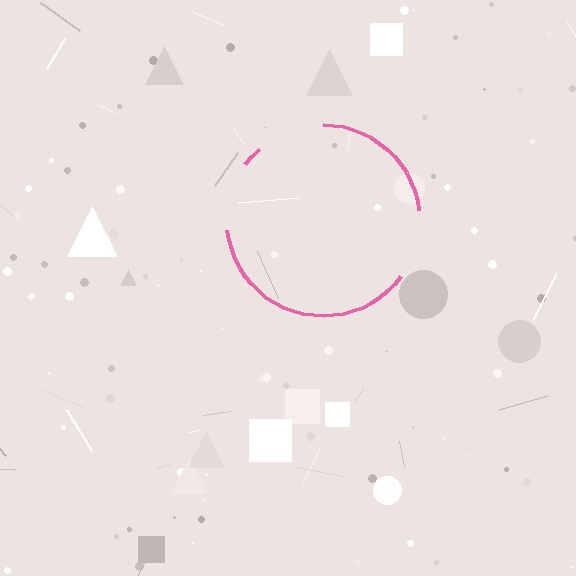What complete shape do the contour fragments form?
The contour fragments form a circle.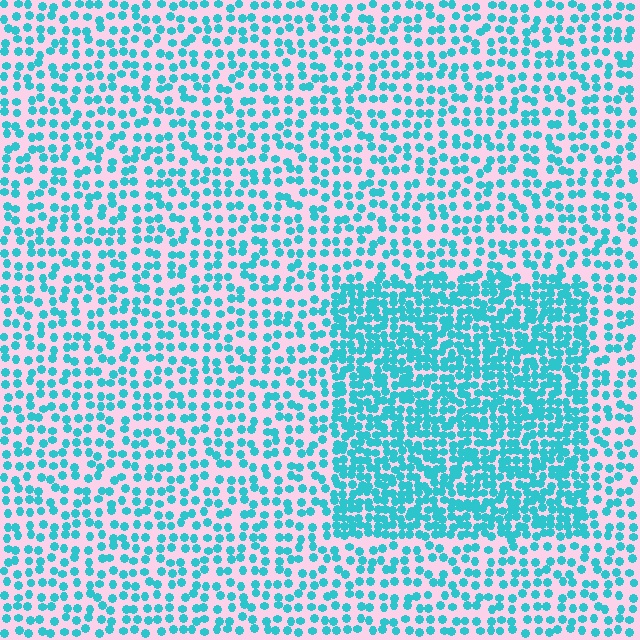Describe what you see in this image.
The image contains small cyan elements arranged at two different densities. A rectangle-shaped region is visible where the elements are more densely packed than the surrounding area.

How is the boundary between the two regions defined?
The boundary is defined by a change in element density (approximately 2.0x ratio). All elements are the same color, size, and shape.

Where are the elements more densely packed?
The elements are more densely packed inside the rectangle boundary.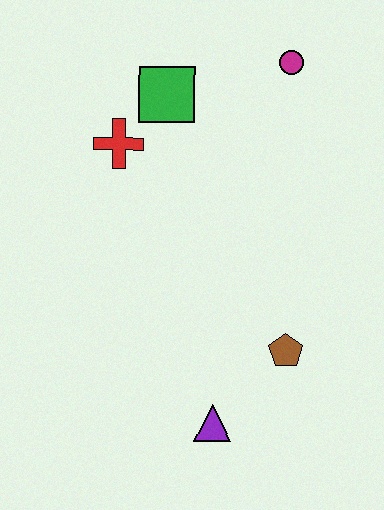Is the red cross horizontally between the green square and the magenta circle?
No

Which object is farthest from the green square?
The purple triangle is farthest from the green square.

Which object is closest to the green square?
The red cross is closest to the green square.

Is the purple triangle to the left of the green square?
No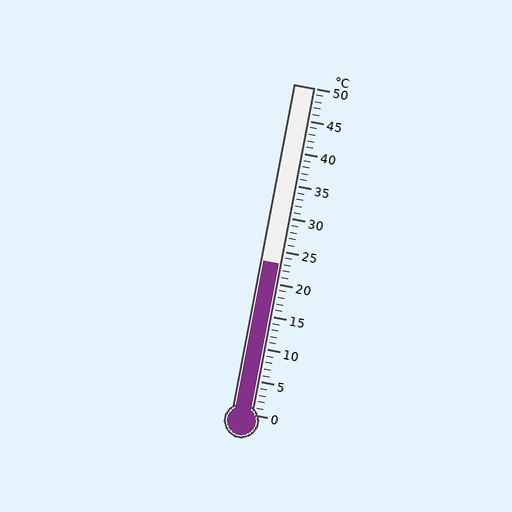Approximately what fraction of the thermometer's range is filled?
The thermometer is filled to approximately 45% of its range.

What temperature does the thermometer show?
The thermometer shows approximately 23°C.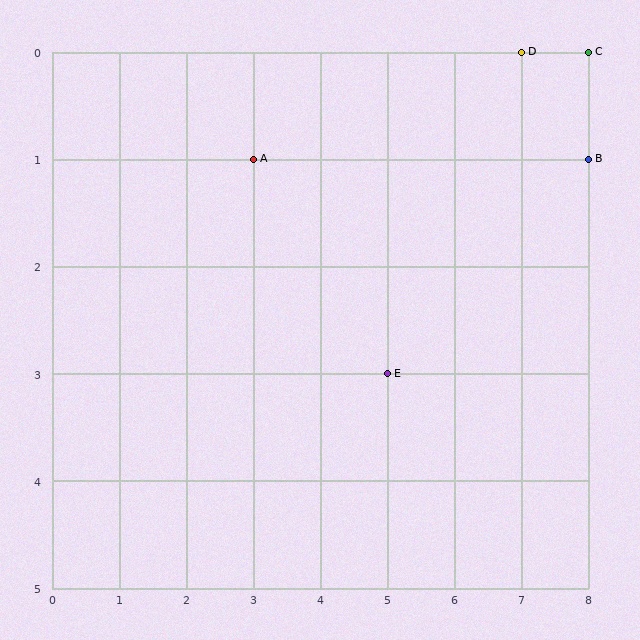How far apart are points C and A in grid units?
Points C and A are 5 columns and 1 row apart (about 5.1 grid units diagonally).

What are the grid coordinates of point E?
Point E is at grid coordinates (5, 3).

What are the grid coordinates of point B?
Point B is at grid coordinates (8, 1).